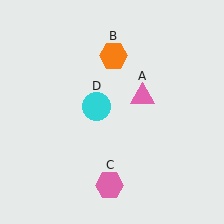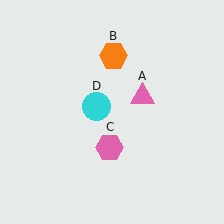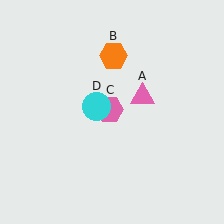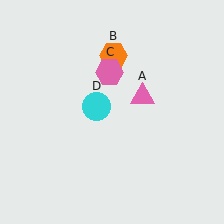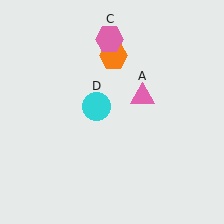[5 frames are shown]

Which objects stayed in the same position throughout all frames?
Pink triangle (object A) and orange hexagon (object B) and cyan circle (object D) remained stationary.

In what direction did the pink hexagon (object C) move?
The pink hexagon (object C) moved up.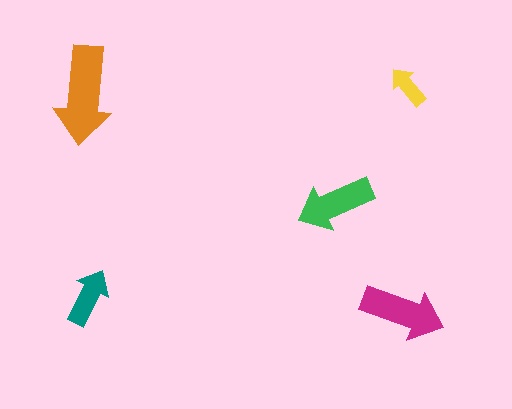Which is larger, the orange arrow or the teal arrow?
The orange one.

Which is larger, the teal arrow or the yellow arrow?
The teal one.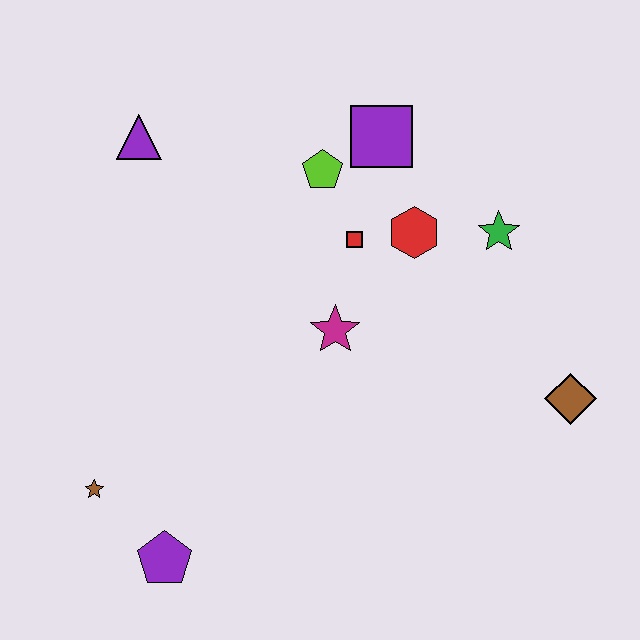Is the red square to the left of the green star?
Yes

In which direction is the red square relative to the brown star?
The red square is to the right of the brown star.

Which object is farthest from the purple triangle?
The brown diamond is farthest from the purple triangle.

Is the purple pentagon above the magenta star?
No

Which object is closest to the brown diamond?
The green star is closest to the brown diamond.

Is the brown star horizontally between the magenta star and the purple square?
No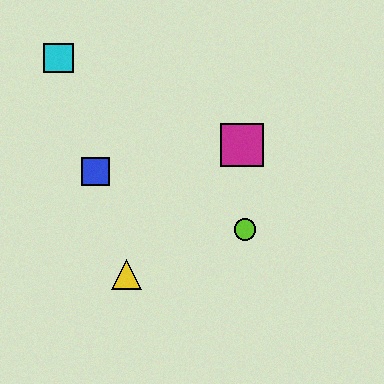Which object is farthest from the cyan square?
The lime circle is farthest from the cyan square.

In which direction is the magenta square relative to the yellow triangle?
The magenta square is above the yellow triangle.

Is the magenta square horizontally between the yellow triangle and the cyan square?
No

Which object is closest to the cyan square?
The blue square is closest to the cyan square.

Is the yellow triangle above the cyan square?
No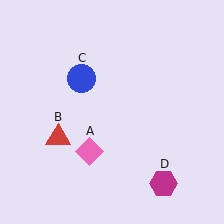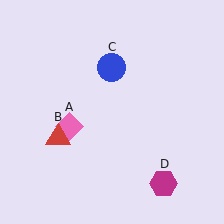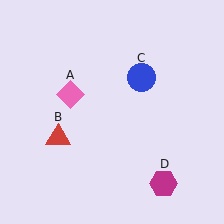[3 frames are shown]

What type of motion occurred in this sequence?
The pink diamond (object A), blue circle (object C) rotated clockwise around the center of the scene.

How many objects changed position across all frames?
2 objects changed position: pink diamond (object A), blue circle (object C).